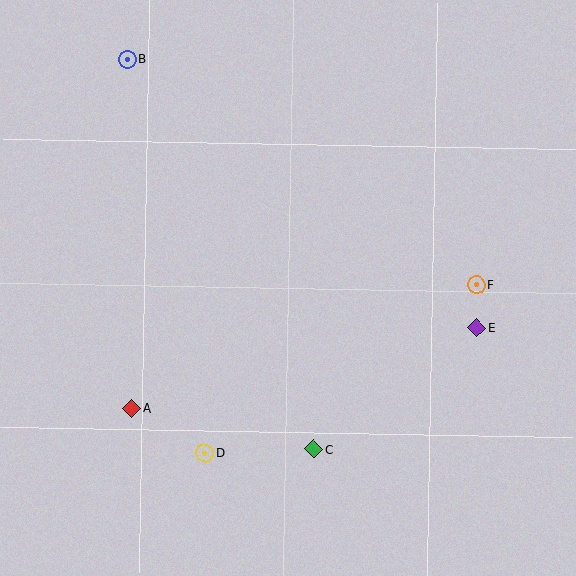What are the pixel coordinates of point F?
Point F is at (476, 285).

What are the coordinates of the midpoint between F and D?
The midpoint between F and D is at (340, 369).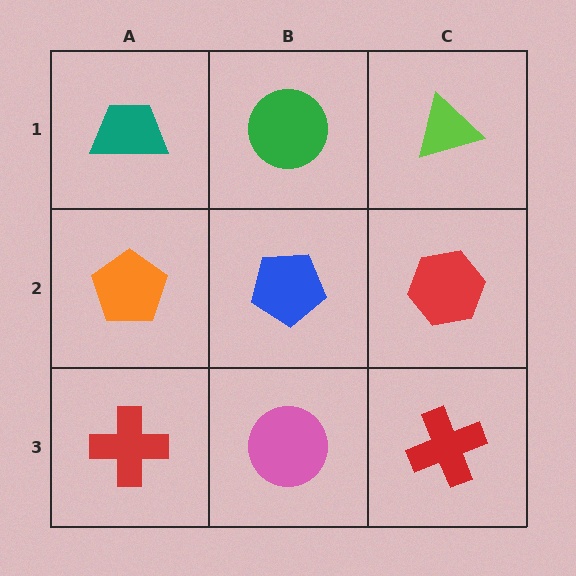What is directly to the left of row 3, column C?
A pink circle.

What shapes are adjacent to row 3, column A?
An orange pentagon (row 2, column A), a pink circle (row 3, column B).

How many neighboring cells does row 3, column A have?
2.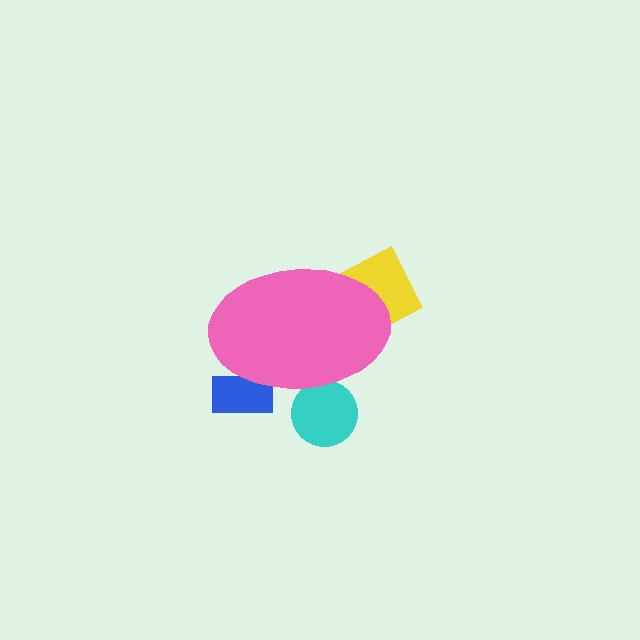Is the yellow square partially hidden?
Yes, the yellow square is partially hidden behind the pink ellipse.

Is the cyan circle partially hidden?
Yes, the cyan circle is partially hidden behind the pink ellipse.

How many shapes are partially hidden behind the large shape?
3 shapes are partially hidden.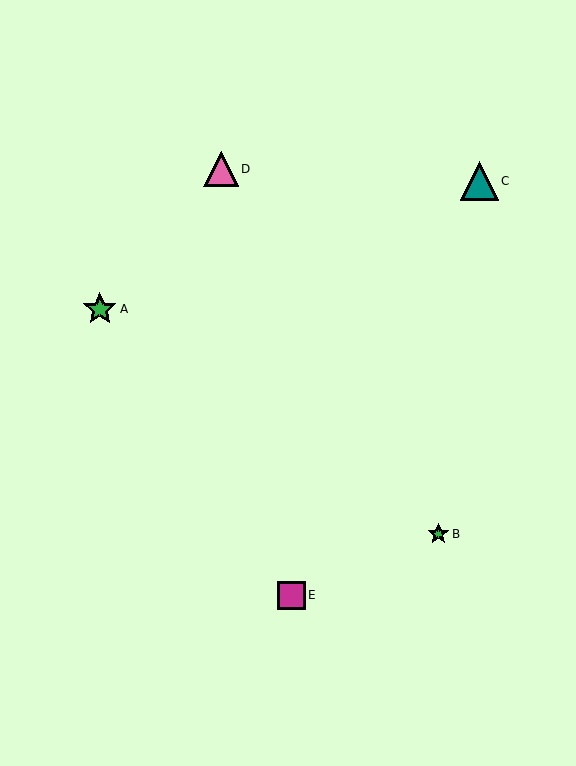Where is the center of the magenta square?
The center of the magenta square is at (291, 595).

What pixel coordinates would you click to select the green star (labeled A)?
Click at (100, 309) to select the green star A.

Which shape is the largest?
The teal triangle (labeled C) is the largest.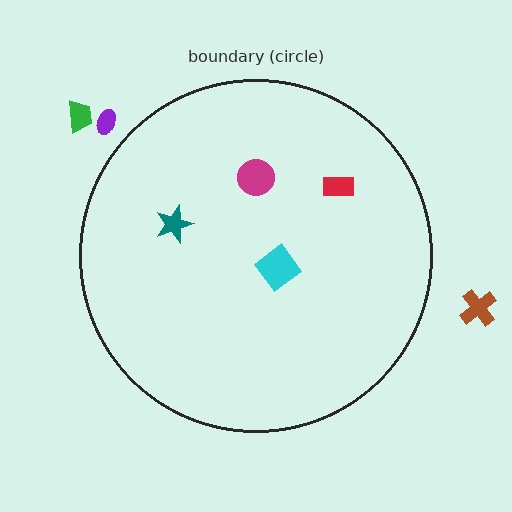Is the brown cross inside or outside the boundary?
Outside.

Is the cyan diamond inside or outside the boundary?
Inside.